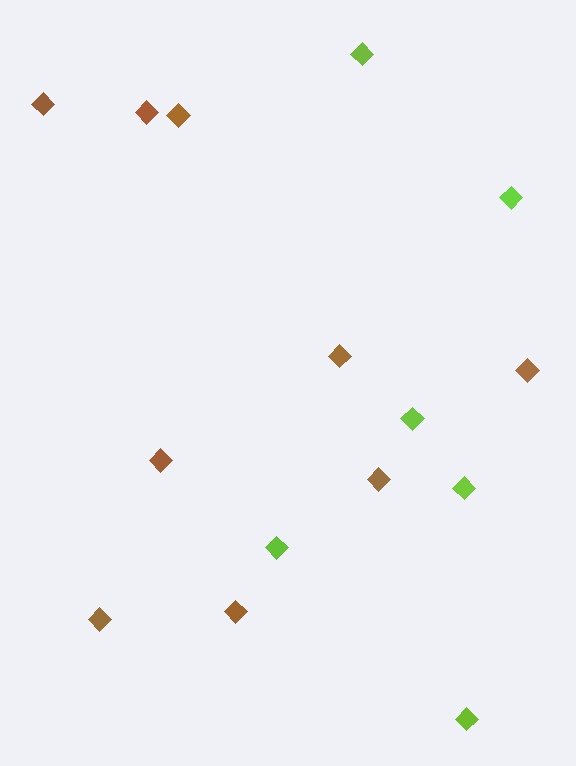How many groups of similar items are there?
There are 2 groups: one group of brown diamonds (9) and one group of lime diamonds (6).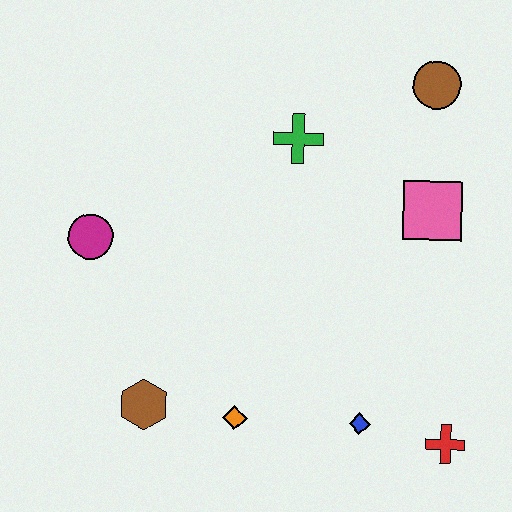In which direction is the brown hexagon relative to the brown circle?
The brown hexagon is below the brown circle.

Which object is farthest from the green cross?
The red cross is farthest from the green cross.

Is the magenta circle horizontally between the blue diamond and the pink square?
No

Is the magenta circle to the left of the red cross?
Yes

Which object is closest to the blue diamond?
The red cross is closest to the blue diamond.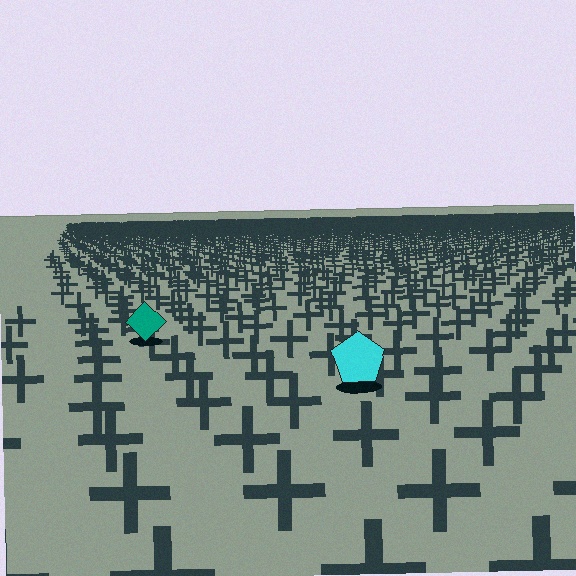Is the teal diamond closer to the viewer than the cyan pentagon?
No. The cyan pentagon is closer — you can tell from the texture gradient: the ground texture is coarser near it.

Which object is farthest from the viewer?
The teal diamond is farthest from the viewer. It appears smaller and the ground texture around it is denser.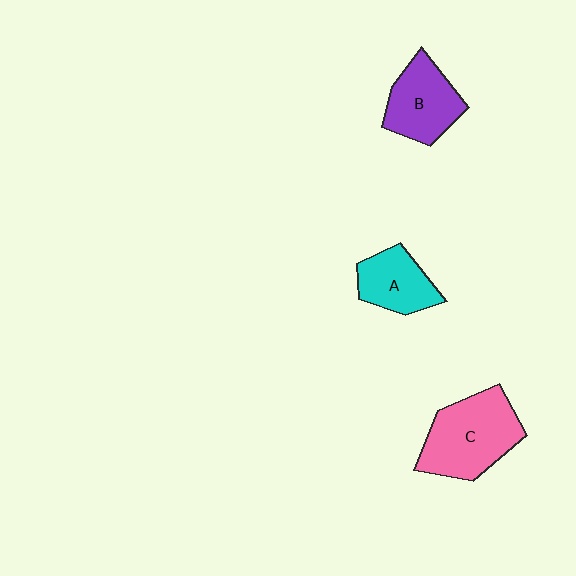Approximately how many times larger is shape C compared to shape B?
Approximately 1.4 times.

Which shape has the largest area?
Shape C (pink).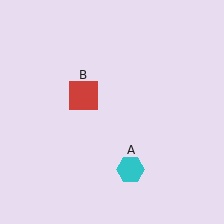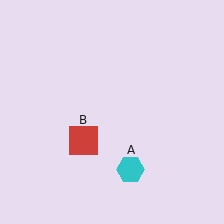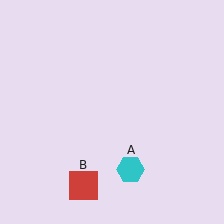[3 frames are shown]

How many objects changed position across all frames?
1 object changed position: red square (object B).